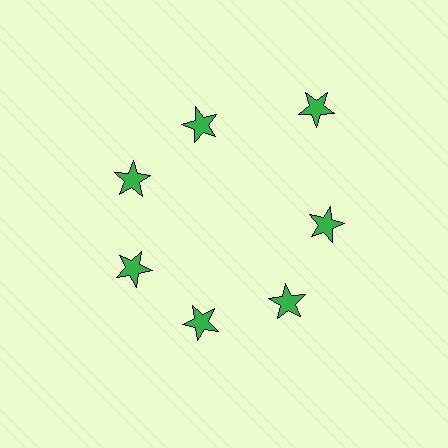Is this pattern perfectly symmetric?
No. The 7 green stars are arranged in a ring, but one element near the 1 o'clock position is pushed outward from the center, breaking the 7-fold rotational symmetry.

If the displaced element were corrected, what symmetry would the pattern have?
It would have 7-fold rotational symmetry — the pattern would map onto itself every 51 degrees.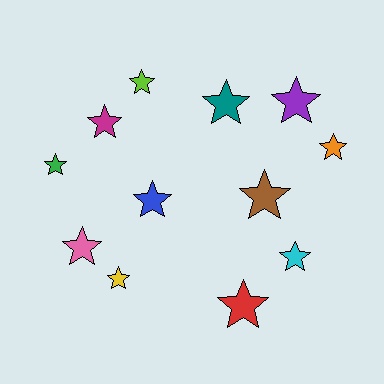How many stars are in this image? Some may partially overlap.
There are 12 stars.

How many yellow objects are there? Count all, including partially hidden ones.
There is 1 yellow object.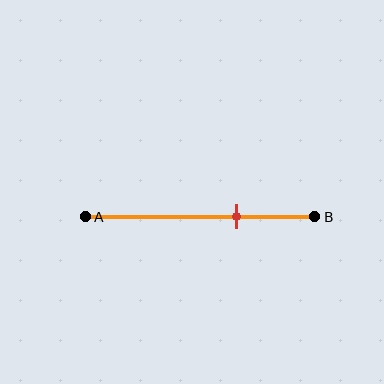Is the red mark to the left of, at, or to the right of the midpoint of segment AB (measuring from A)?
The red mark is to the right of the midpoint of segment AB.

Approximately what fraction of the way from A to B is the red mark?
The red mark is approximately 65% of the way from A to B.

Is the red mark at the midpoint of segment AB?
No, the mark is at about 65% from A, not at the 50% midpoint.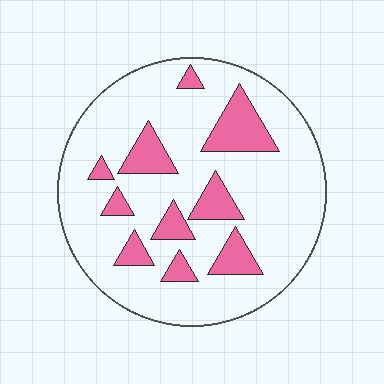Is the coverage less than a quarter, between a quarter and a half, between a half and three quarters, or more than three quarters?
Less than a quarter.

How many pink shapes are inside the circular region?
10.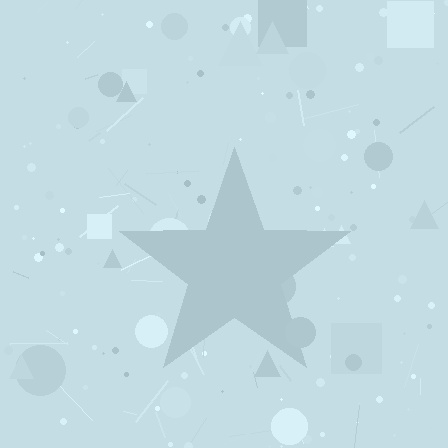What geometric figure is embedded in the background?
A star is embedded in the background.